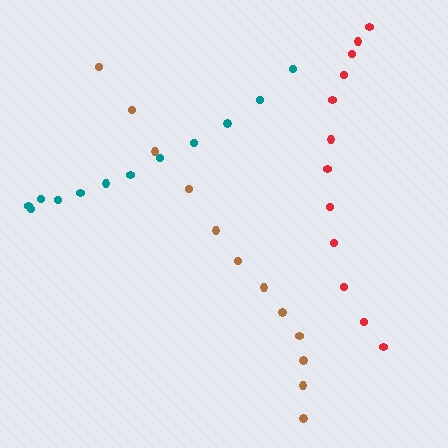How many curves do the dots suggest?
There are 3 distinct paths.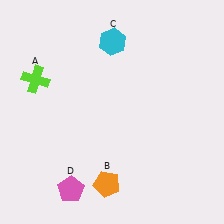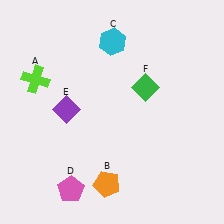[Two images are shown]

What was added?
A purple diamond (E), a green diamond (F) were added in Image 2.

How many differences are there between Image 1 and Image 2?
There are 2 differences between the two images.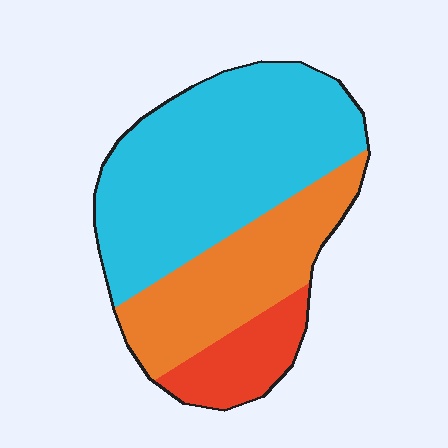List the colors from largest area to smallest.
From largest to smallest: cyan, orange, red.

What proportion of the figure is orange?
Orange covers 30% of the figure.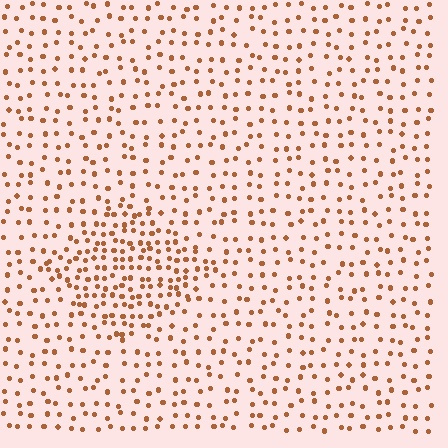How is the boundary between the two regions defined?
The boundary is defined by a change in element density (approximately 2.0x ratio). All elements are the same color, size, and shape.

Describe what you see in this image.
The image contains small brown elements arranged at two different densities. A diamond-shaped region is visible where the elements are more densely packed than the surrounding area.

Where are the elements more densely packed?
The elements are more densely packed inside the diamond boundary.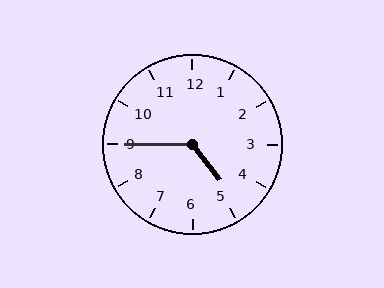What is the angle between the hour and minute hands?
Approximately 128 degrees.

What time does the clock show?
4:45.